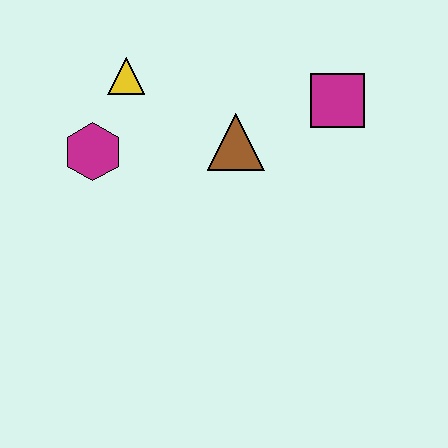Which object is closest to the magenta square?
The brown triangle is closest to the magenta square.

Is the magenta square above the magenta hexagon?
Yes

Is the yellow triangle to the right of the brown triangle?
No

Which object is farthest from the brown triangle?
The magenta hexagon is farthest from the brown triangle.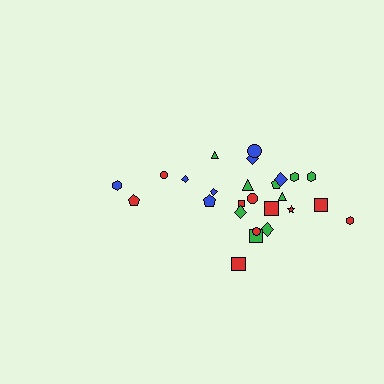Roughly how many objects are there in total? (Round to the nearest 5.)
Roughly 25 objects in total.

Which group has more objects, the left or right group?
The right group.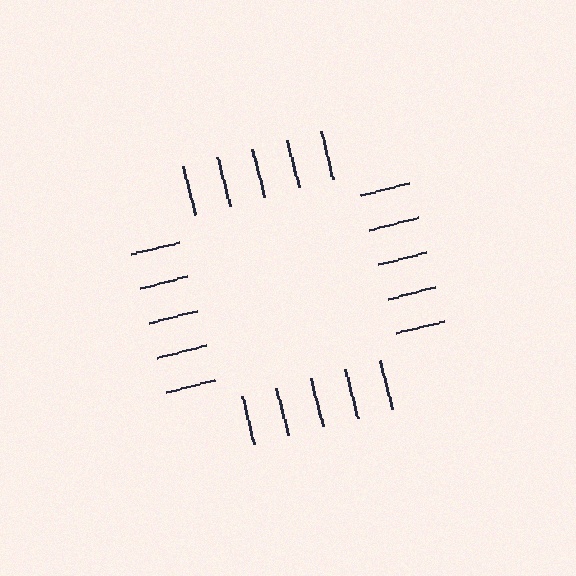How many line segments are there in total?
20 — 5 along each of the 4 edges.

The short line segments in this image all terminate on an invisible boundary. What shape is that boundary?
An illusory square — the line segments terminate on its edges but no continuous stroke is drawn.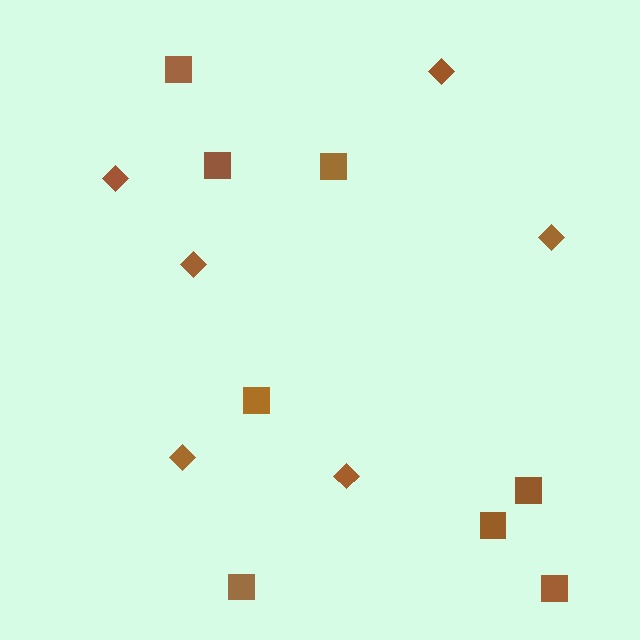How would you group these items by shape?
There are 2 groups: one group of squares (8) and one group of diamonds (6).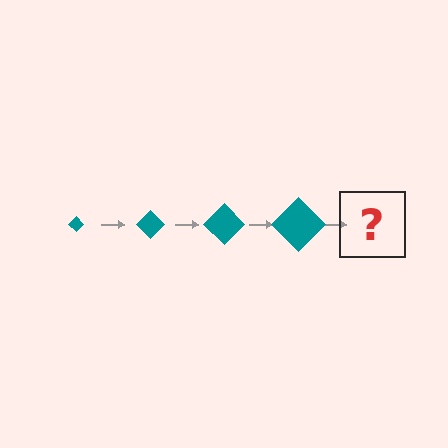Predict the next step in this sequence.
The next step is a teal diamond, larger than the previous one.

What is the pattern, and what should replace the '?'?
The pattern is that the diamond gets progressively larger each step. The '?' should be a teal diamond, larger than the previous one.